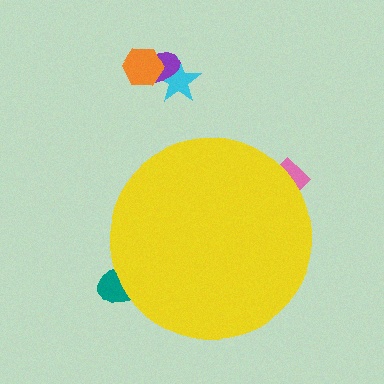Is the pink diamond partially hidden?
Yes, the pink diamond is partially hidden behind the yellow circle.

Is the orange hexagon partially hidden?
No, the orange hexagon is fully visible.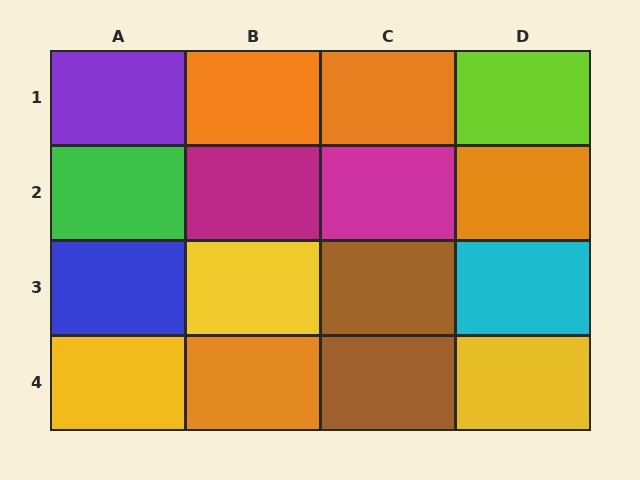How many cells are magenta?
2 cells are magenta.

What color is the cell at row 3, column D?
Cyan.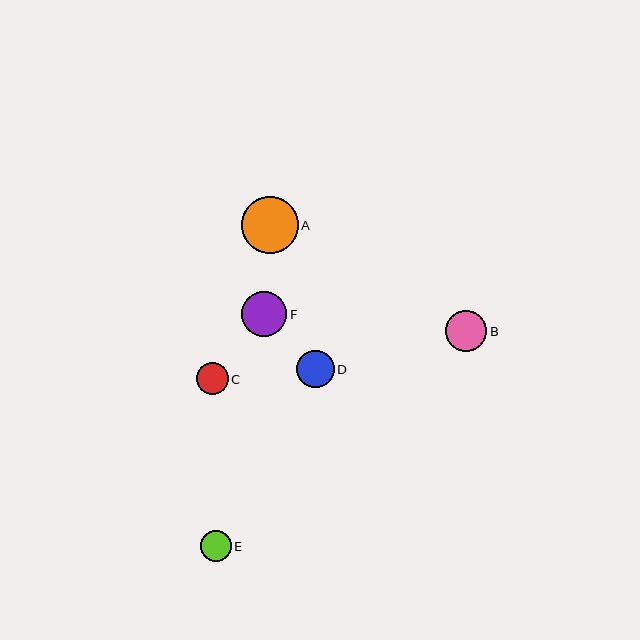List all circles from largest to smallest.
From largest to smallest: A, F, B, D, C, E.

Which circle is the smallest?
Circle E is the smallest with a size of approximately 31 pixels.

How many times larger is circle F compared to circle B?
Circle F is approximately 1.1 times the size of circle B.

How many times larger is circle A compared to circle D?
Circle A is approximately 1.5 times the size of circle D.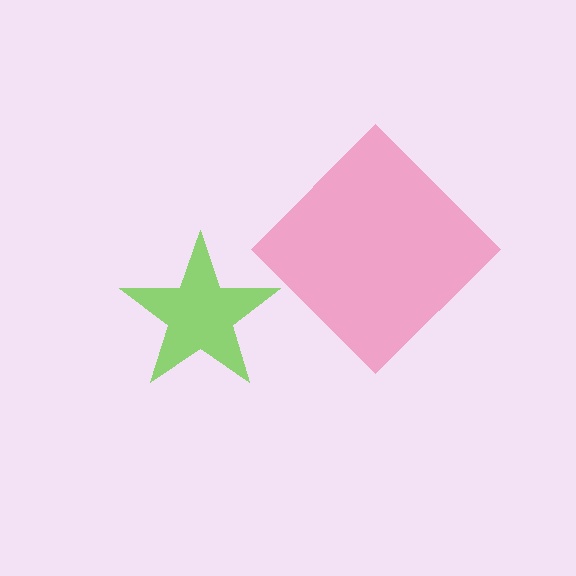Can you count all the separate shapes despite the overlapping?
Yes, there are 2 separate shapes.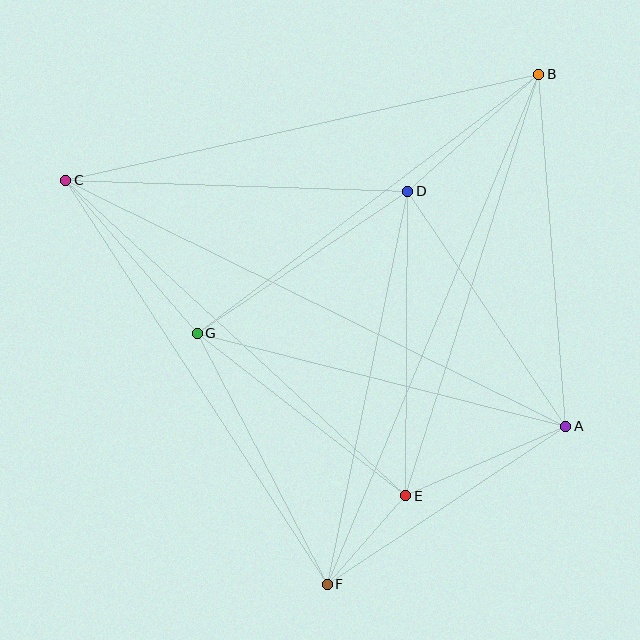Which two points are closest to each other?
Points E and F are closest to each other.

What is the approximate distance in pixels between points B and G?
The distance between B and G is approximately 429 pixels.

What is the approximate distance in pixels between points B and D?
The distance between B and D is approximately 175 pixels.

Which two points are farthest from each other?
Points A and C are farthest from each other.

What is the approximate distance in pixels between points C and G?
The distance between C and G is approximately 202 pixels.